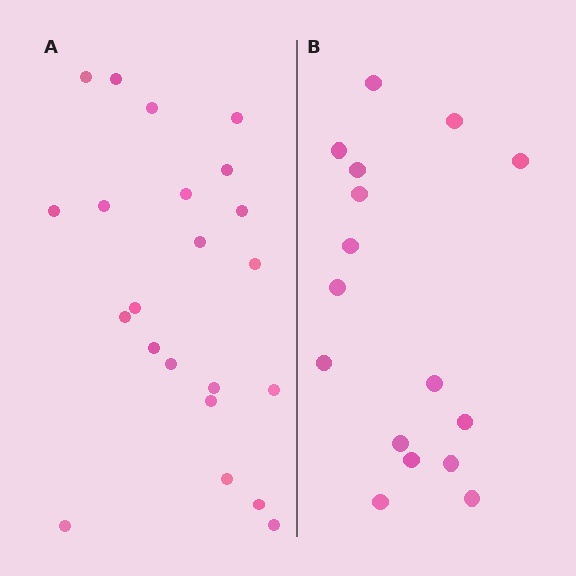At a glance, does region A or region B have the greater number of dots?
Region A (the left region) has more dots.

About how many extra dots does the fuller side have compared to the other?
Region A has about 6 more dots than region B.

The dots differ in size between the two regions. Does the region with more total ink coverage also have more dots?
No. Region B has more total ink coverage because its dots are larger, but region A actually contains more individual dots. Total area can be misleading — the number of items is what matters here.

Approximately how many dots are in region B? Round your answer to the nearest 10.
About 20 dots. (The exact count is 16, which rounds to 20.)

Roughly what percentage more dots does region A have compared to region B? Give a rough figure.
About 40% more.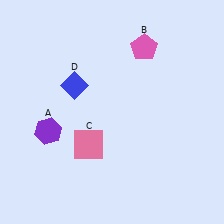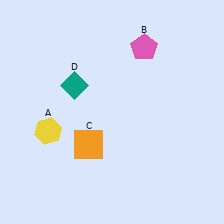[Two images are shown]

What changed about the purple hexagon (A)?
In Image 1, A is purple. In Image 2, it changed to yellow.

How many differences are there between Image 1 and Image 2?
There are 3 differences between the two images.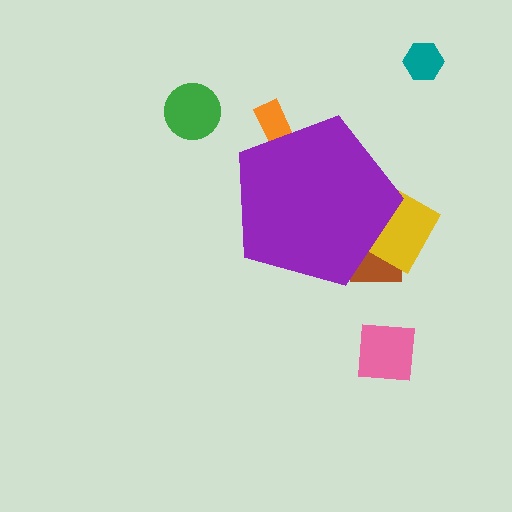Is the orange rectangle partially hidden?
Yes, the orange rectangle is partially hidden behind the purple pentagon.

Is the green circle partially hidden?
No, the green circle is fully visible.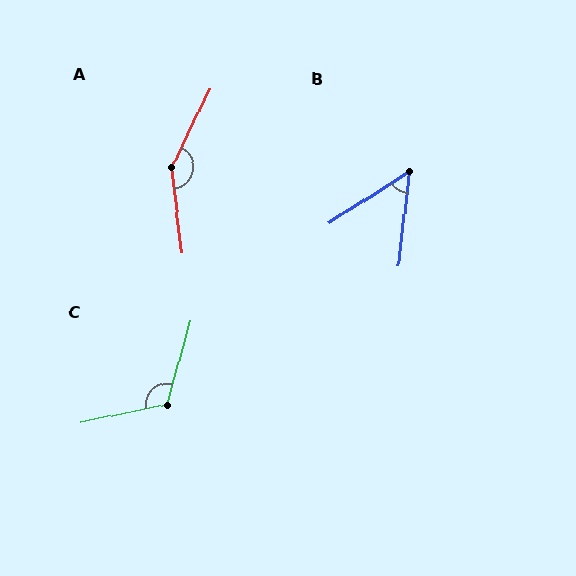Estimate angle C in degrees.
Approximately 118 degrees.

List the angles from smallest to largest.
B (51°), C (118°), A (147°).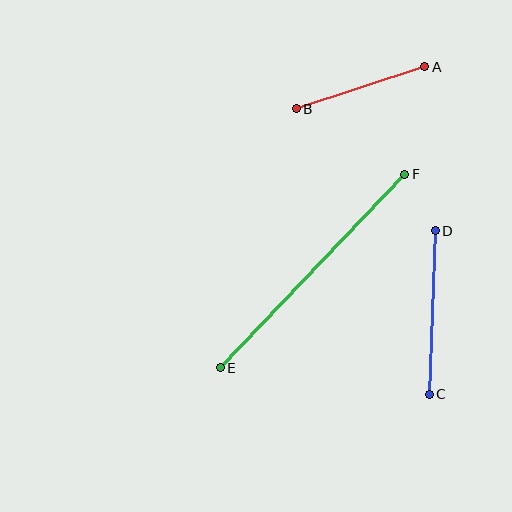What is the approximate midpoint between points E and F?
The midpoint is at approximately (312, 271) pixels.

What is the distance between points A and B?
The distance is approximately 135 pixels.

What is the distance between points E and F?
The distance is approximately 268 pixels.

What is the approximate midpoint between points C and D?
The midpoint is at approximately (432, 312) pixels.